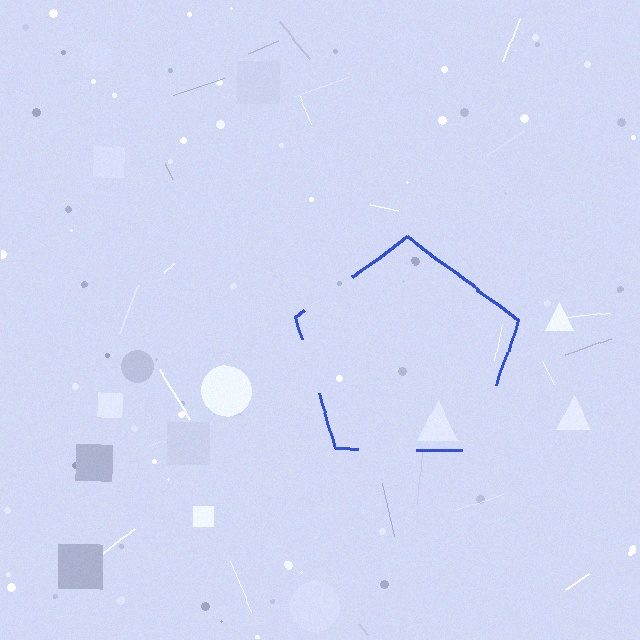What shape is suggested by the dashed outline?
The dashed outline suggests a pentagon.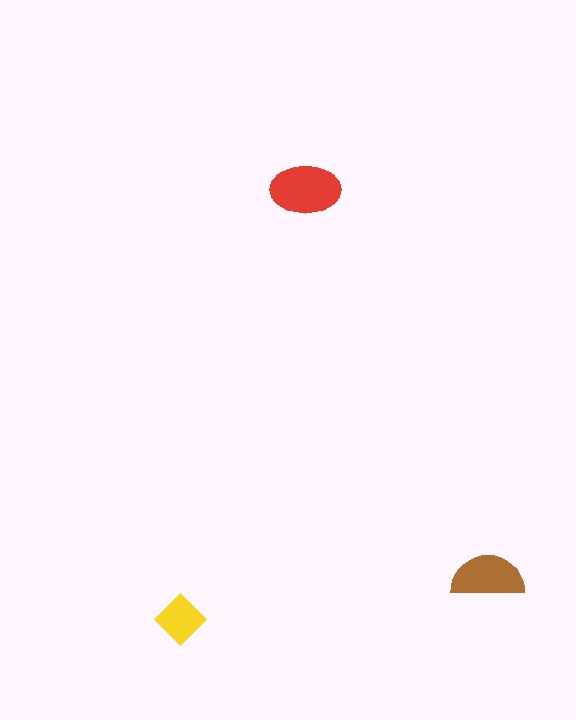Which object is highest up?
The red ellipse is topmost.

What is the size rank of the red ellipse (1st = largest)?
1st.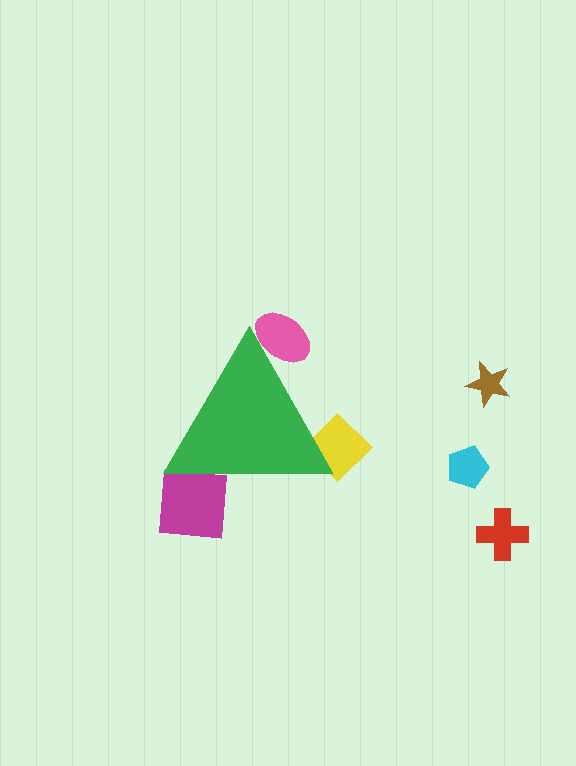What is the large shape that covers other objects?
A green triangle.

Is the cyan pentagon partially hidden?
No, the cyan pentagon is fully visible.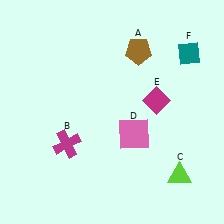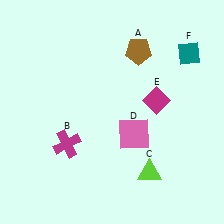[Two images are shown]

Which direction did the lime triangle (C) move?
The lime triangle (C) moved left.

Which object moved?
The lime triangle (C) moved left.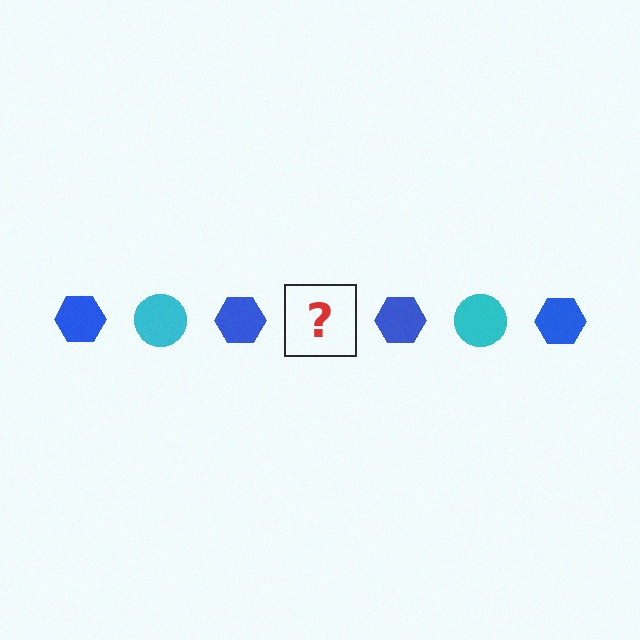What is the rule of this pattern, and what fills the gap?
The rule is that the pattern alternates between blue hexagon and cyan circle. The gap should be filled with a cyan circle.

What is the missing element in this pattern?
The missing element is a cyan circle.